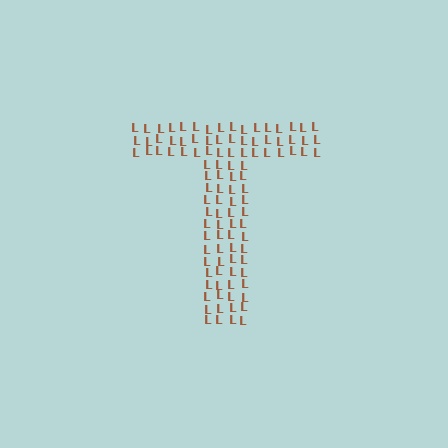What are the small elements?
The small elements are letter L's.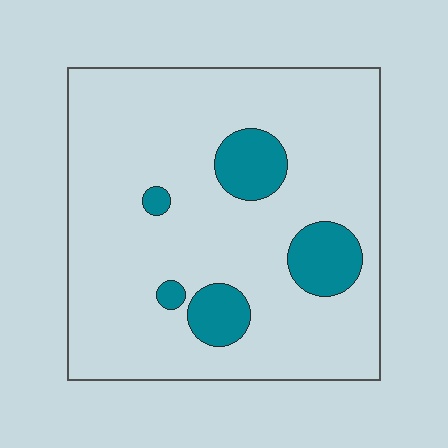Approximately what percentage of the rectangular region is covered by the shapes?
Approximately 15%.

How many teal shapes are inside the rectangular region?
5.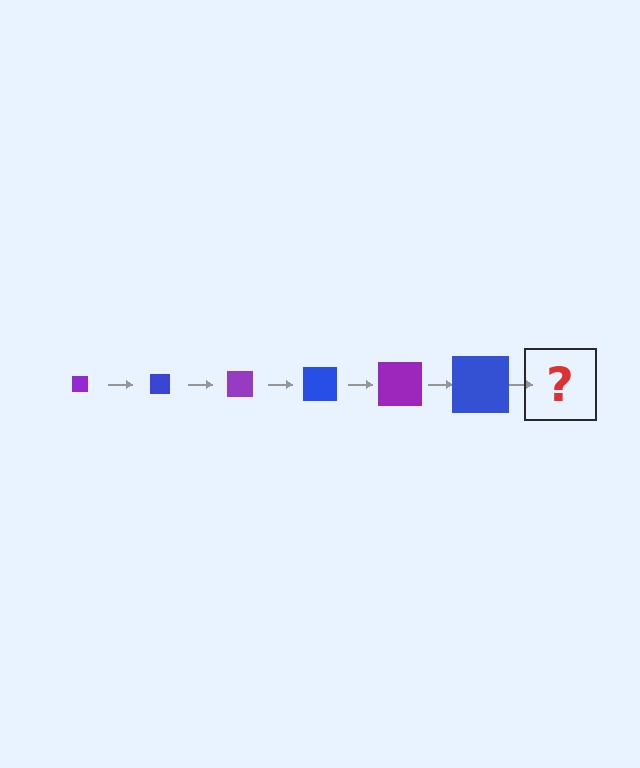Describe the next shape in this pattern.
It should be a purple square, larger than the previous one.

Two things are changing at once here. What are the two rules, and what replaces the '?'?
The two rules are that the square grows larger each step and the color cycles through purple and blue. The '?' should be a purple square, larger than the previous one.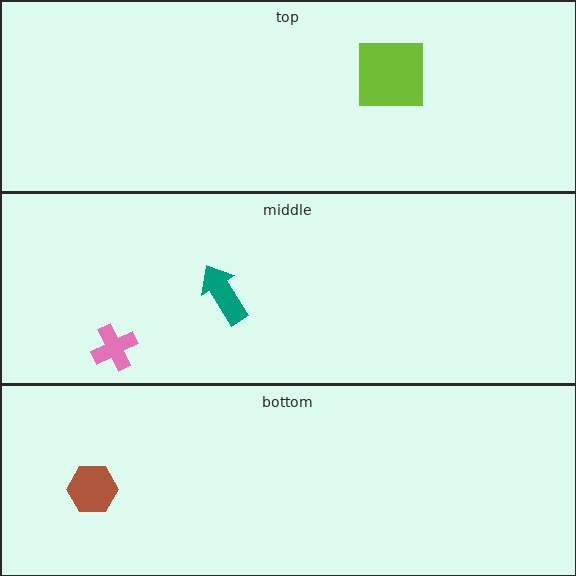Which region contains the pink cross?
The middle region.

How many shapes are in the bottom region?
1.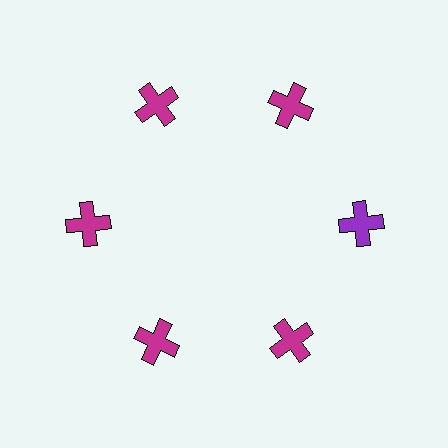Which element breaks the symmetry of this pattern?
The purple cross at roughly the 3 o'clock position breaks the symmetry. All other shapes are magenta crosses.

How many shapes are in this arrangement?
There are 6 shapes arranged in a ring pattern.